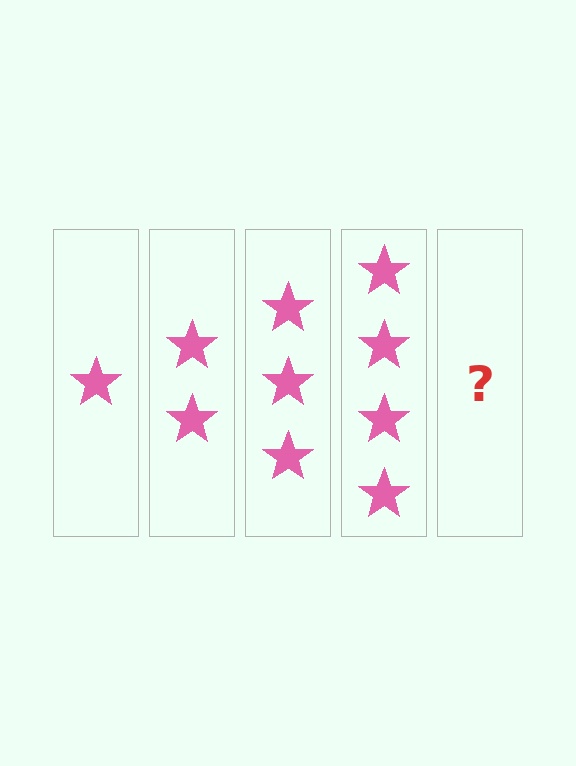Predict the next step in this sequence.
The next step is 5 stars.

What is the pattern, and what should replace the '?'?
The pattern is that each step adds one more star. The '?' should be 5 stars.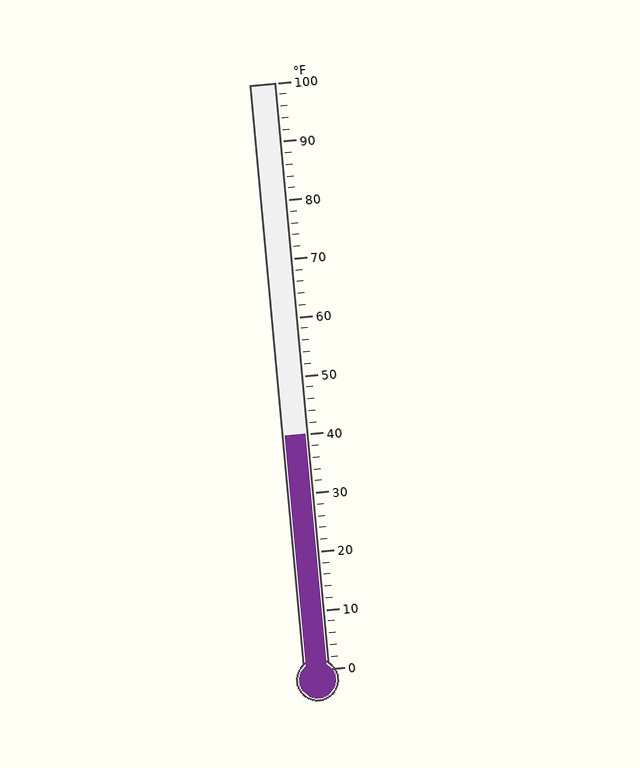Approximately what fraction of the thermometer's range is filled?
The thermometer is filled to approximately 40% of its range.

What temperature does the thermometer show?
The thermometer shows approximately 40°F.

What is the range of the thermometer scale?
The thermometer scale ranges from 0°F to 100°F.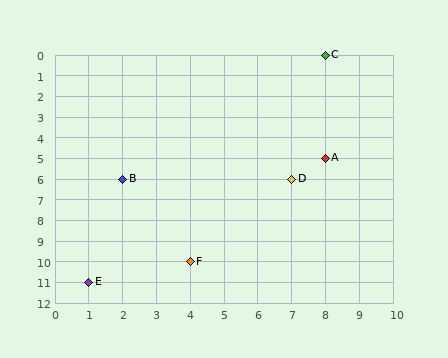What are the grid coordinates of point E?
Point E is at grid coordinates (1, 11).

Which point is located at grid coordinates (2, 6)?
Point B is at (2, 6).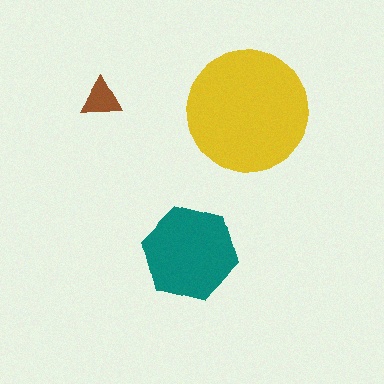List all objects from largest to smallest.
The yellow circle, the teal hexagon, the brown triangle.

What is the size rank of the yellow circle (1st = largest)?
1st.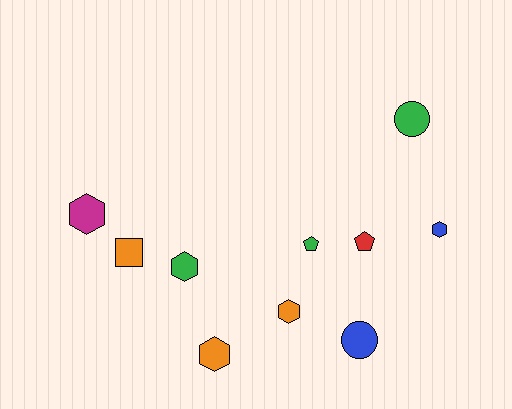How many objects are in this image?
There are 10 objects.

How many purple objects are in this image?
There are no purple objects.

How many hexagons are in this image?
There are 5 hexagons.